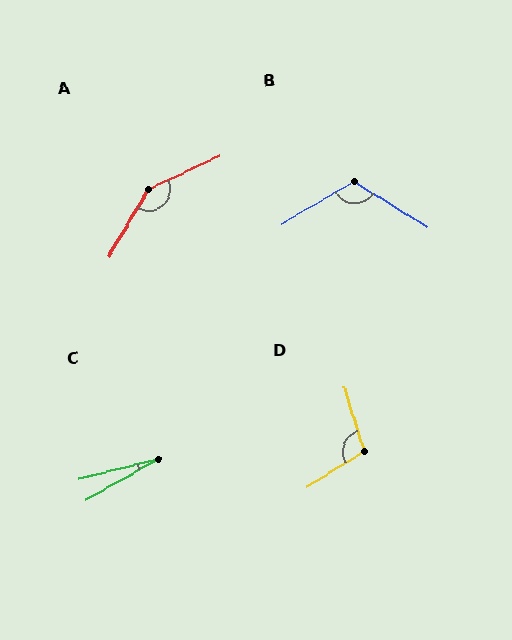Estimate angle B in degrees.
Approximately 117 degrees.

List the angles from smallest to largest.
C (16°), D (105°), B (117°), A (146°).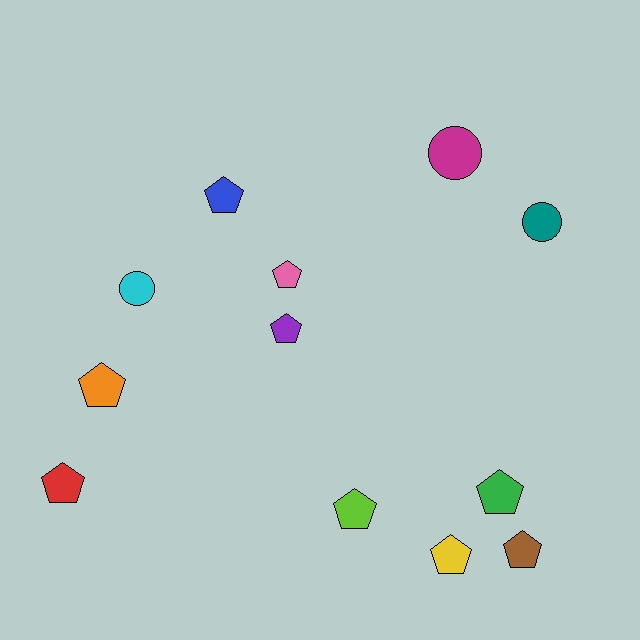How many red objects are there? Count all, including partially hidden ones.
There is 1 red object.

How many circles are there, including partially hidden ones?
There are 3 circles.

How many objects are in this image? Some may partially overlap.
There are 12 objects.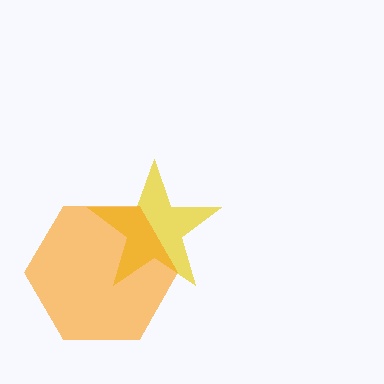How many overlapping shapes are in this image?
There are 2 overlapping shapes in the image.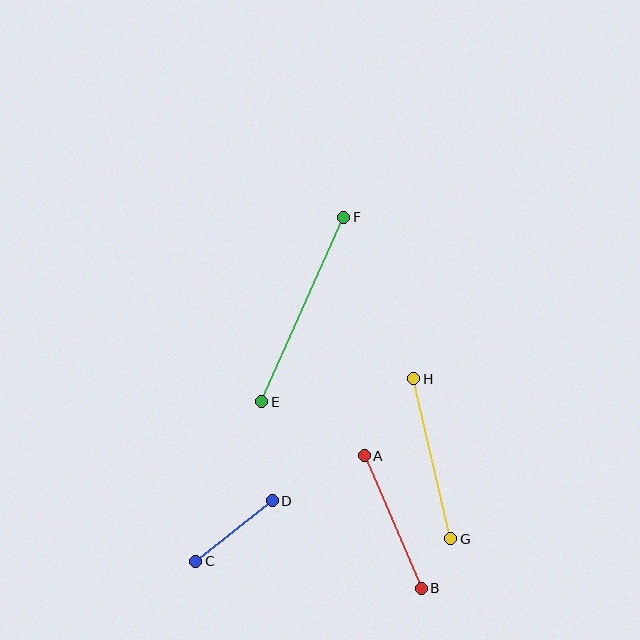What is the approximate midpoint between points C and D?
The midpoint is at approximately (234, 531) pixels.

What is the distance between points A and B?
The distance is approximately 145 pixels.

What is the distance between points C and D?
The distance is approximately 97 pixels.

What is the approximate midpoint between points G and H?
The midpoint is at approximately (432, 459) pixels.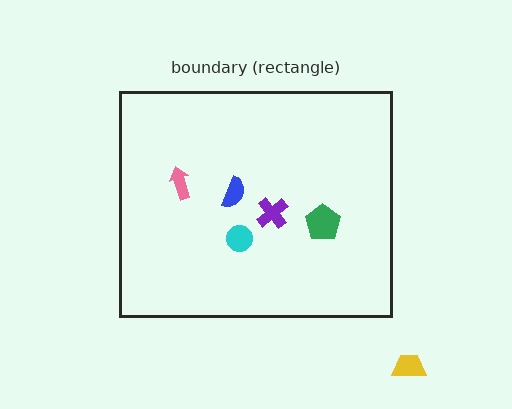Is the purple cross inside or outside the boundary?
Inside.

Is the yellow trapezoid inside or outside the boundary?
Outside.